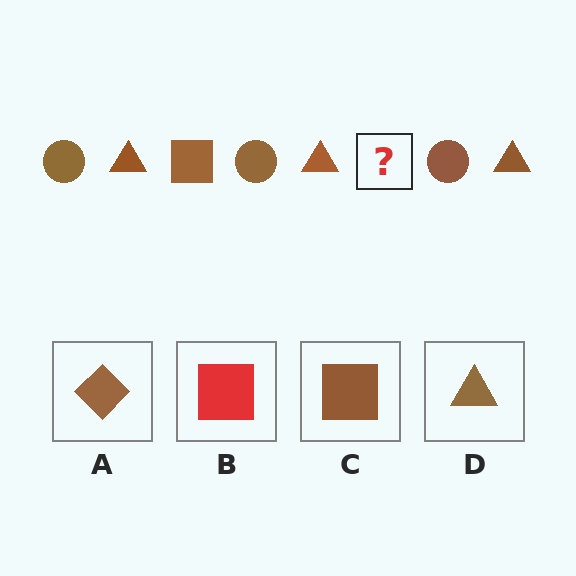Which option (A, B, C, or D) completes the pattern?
C.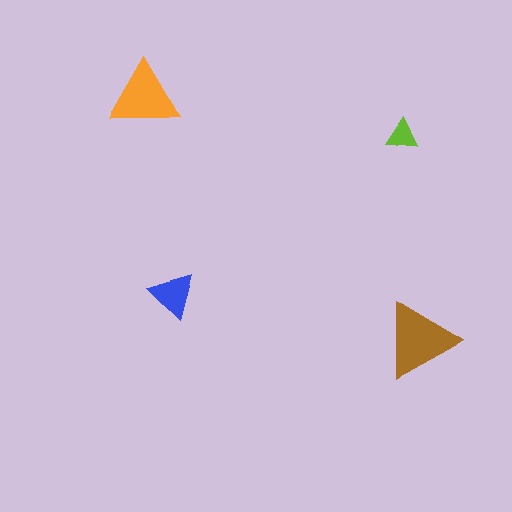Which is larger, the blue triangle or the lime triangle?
The blue one.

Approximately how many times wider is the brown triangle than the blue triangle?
About 1.5 times wider.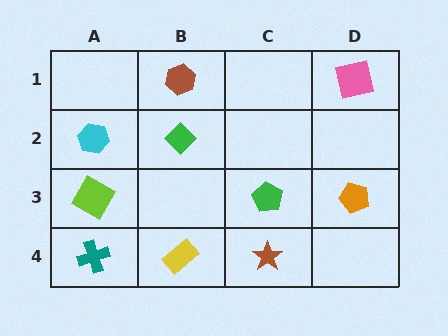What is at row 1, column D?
A pink square.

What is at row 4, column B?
A yellow rectangle.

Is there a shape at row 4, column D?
No, that cell is empty.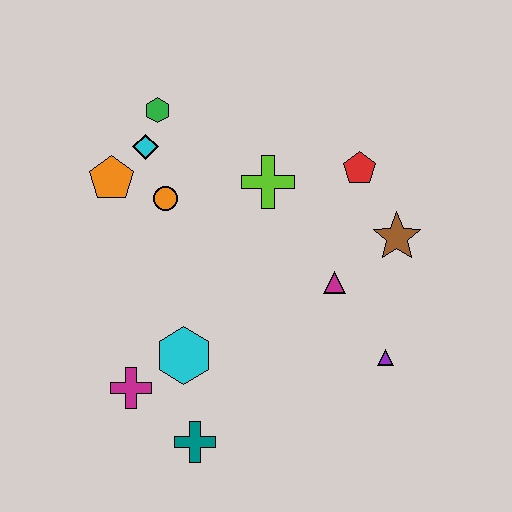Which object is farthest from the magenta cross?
The red pentagon is farthest from the magenta cross.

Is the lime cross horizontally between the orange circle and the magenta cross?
No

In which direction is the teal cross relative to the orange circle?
The teal cross is below the orange circle.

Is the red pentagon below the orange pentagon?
No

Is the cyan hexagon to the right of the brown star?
No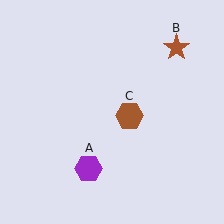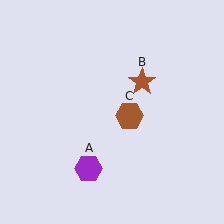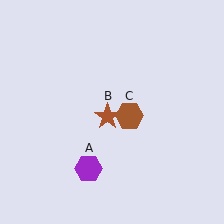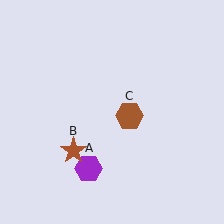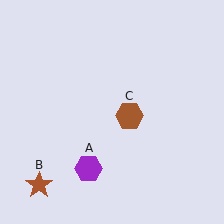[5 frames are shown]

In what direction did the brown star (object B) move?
The brown star (object B) moved down and to the left.